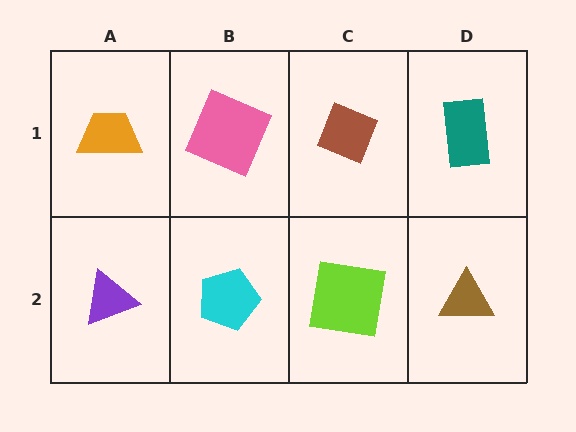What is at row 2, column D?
A brown triangle.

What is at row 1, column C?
A brown diamond.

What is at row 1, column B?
A pink square.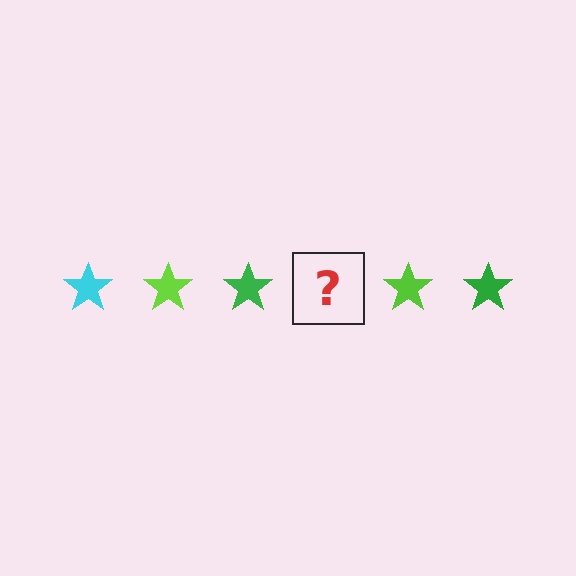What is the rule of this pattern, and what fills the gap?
The rule is that the pattern cycles through cyan, lime, green stars. The gap should be filled with a cyan star.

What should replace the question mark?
The question mark should be replaced with a cyan star.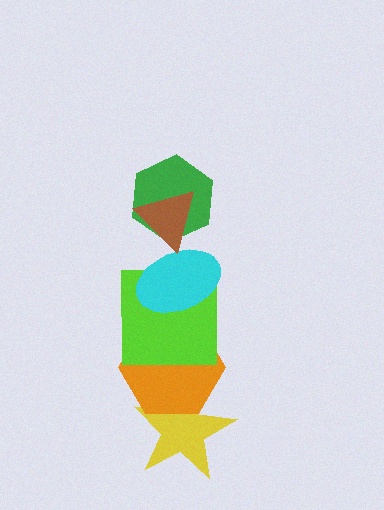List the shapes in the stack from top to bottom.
From top to bottom: the brown triangle, the green hexagon, the cyan ellipse, the lime square, the orange hexagon, the yellow star.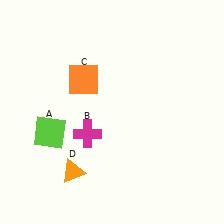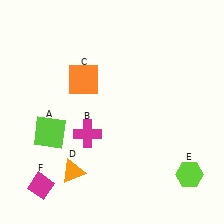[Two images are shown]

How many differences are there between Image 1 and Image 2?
There are 2 differences between the two images.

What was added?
A lime hexagon (E), a magenta diamond (F) were added in Image 2.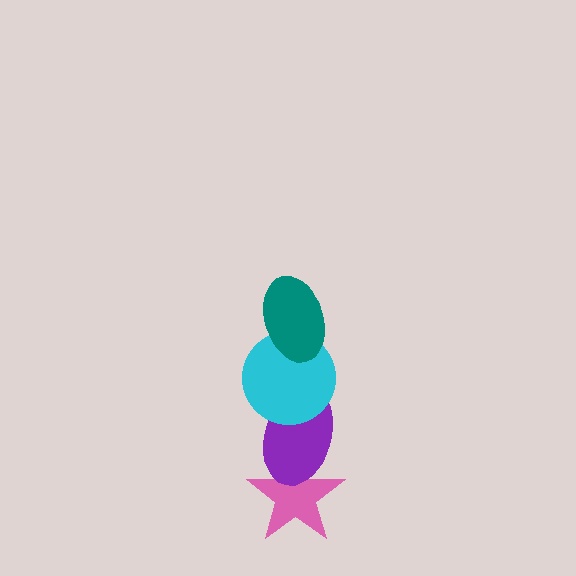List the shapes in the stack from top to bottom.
From top to bottom: the teal ellipse, the cyan circle, the purple ellipse, the pink star.